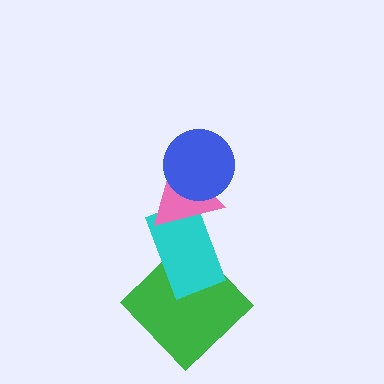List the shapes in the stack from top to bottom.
From top to bottom: the blue circle, the pink triangle, the cyan rectangle, the green diamond.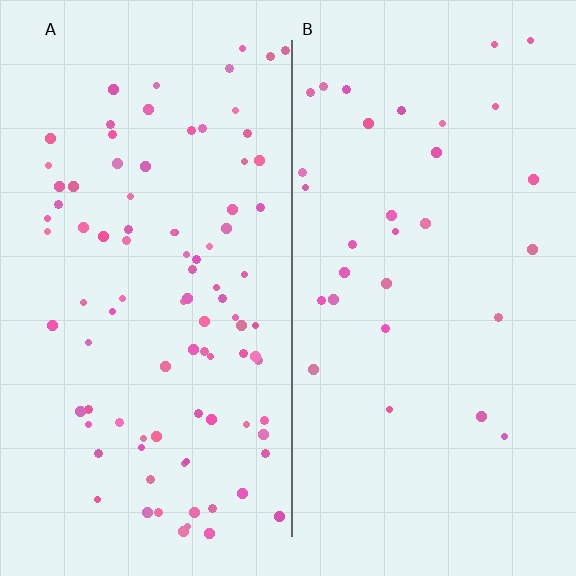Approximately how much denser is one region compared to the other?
Approximately 3.0× — region A over region B.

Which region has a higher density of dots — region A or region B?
A (the left).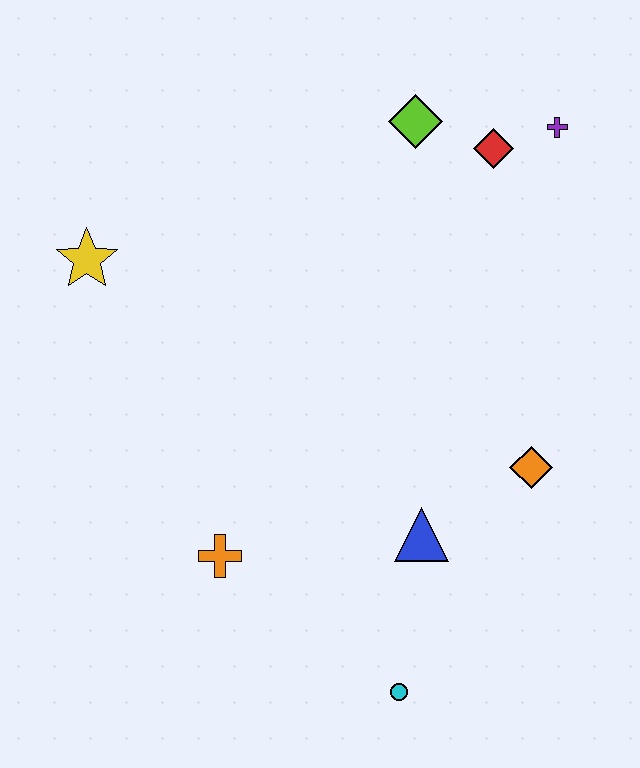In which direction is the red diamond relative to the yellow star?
The red diamond is to the right of the yellow star.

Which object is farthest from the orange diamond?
The yellow star is farthest from the orange diamond.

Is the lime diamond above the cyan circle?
Yes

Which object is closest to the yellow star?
The orange cross is closest to the yellow star.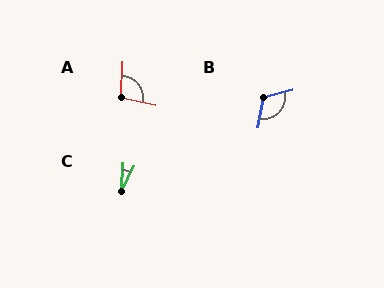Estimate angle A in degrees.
Approximately 101 degrees.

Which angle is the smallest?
C, at approximately 24 degrees.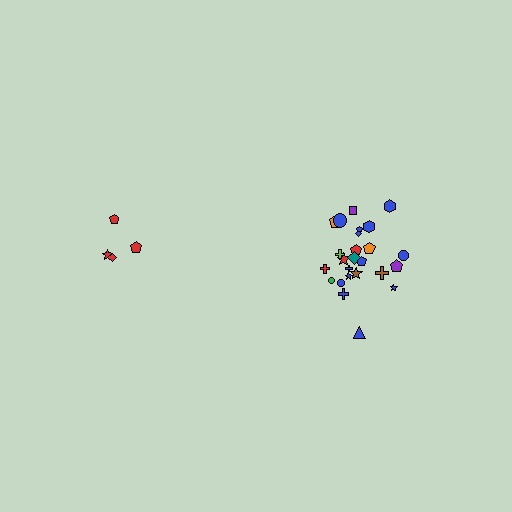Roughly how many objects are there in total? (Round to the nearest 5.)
Roughly 30 objects in total.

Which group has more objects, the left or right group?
The right group.